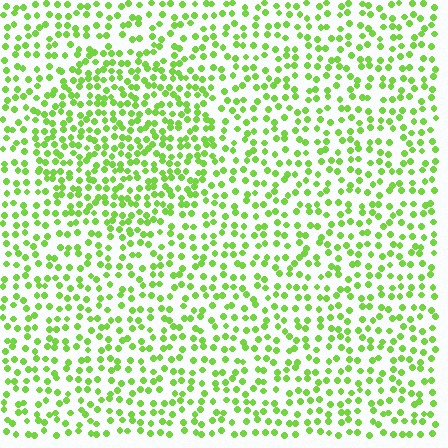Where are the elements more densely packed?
The elements are more densely packed inside the circle boundary.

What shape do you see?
I see a circle.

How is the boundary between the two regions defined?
The boundary is defined by a change in element density (approximately 1.6x ratio). All elements are the same color, size, and shape.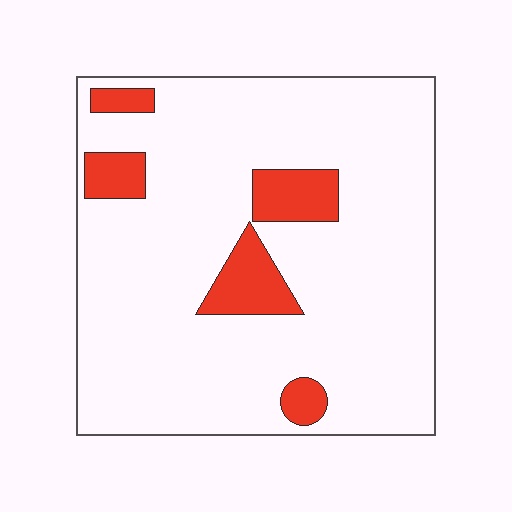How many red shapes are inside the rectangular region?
5.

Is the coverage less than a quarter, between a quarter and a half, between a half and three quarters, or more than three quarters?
Less than a quarter.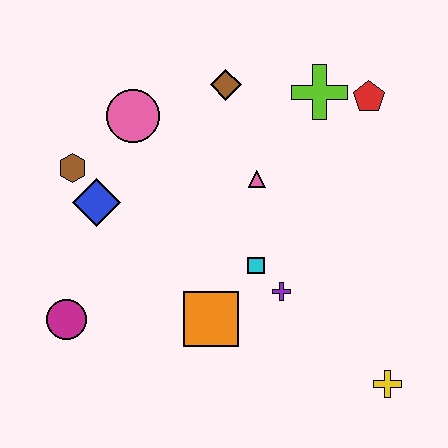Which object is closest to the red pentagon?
The lime cross is closest to the red pentagon.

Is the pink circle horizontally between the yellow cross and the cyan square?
No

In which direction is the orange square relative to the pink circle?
The orange square is below the pink circle.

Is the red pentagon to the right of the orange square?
Yes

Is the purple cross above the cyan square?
No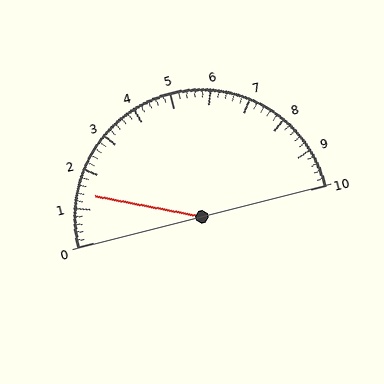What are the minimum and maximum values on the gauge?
The gauge ranges from 0 to 10.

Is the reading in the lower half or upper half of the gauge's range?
The reading is in the lower half of the range (0 to 10).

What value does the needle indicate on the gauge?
The needle indicates approximately 1.4.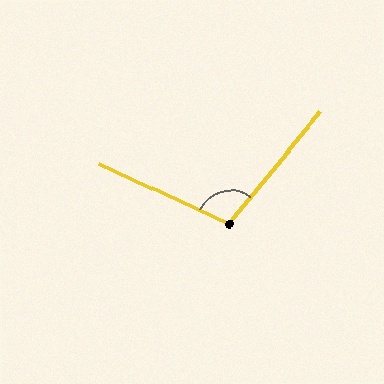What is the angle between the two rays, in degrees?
Approximately 105 degrees.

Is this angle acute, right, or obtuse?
It is obtuse.